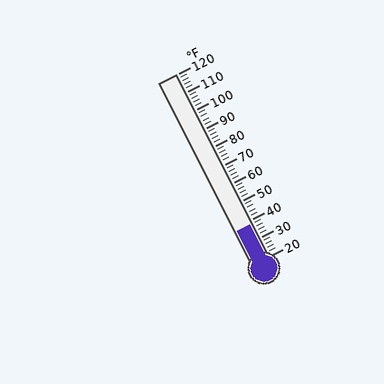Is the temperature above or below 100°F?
The temperature is below 100°F.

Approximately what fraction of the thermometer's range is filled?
The thermometer is filled to approximately 20% of its range.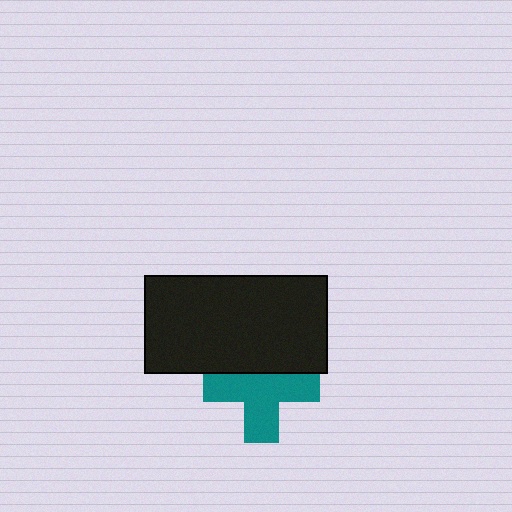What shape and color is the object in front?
The object in front is a black rectangle.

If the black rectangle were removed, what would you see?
You would see the complete teal cross.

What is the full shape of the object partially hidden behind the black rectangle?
The partially hidden object is a teal cross.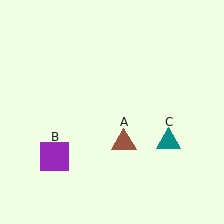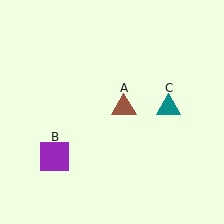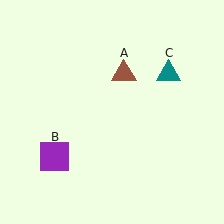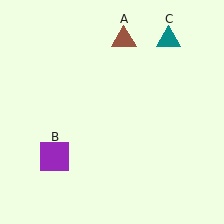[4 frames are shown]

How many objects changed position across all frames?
2 objects changed position: brown triangle (object A), teal triangle (object C).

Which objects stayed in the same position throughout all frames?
Purple square (object B) remained stationary.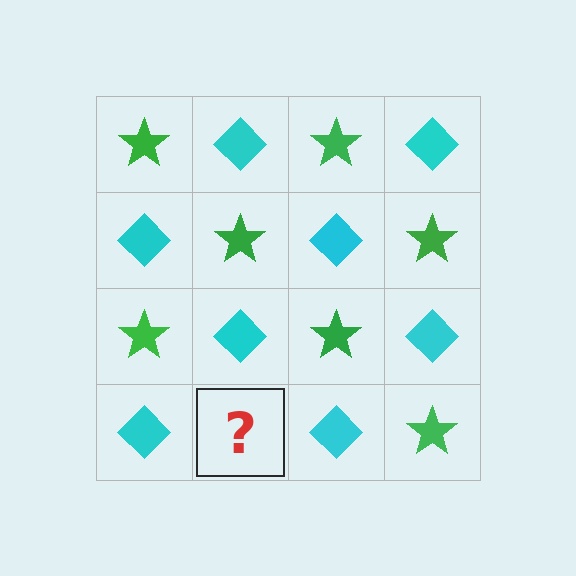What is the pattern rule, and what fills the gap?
The rule is that it alternates green star and cyan diamond in a checkerboard pattern. The gap should be filled with a green star.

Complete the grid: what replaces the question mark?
The question mark should be replaced with a green star.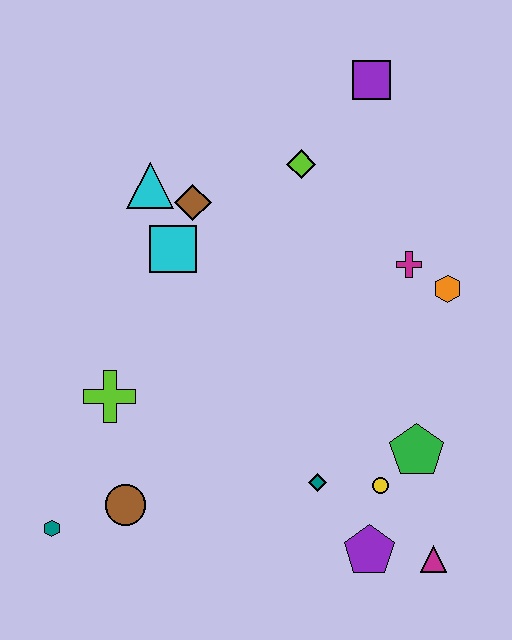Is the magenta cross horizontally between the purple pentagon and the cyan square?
No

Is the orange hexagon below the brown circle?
No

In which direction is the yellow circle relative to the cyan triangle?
The yellow circle is below the cyan triangle.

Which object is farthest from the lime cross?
The purple square is farthest from the lime cross.